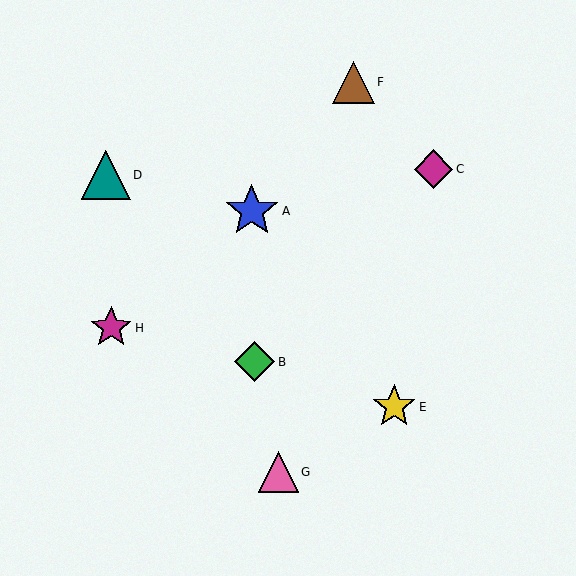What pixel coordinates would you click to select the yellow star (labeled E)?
Click at (394, 407) to select the yellow star E.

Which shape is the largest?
The blue star (labeled A) is the largest.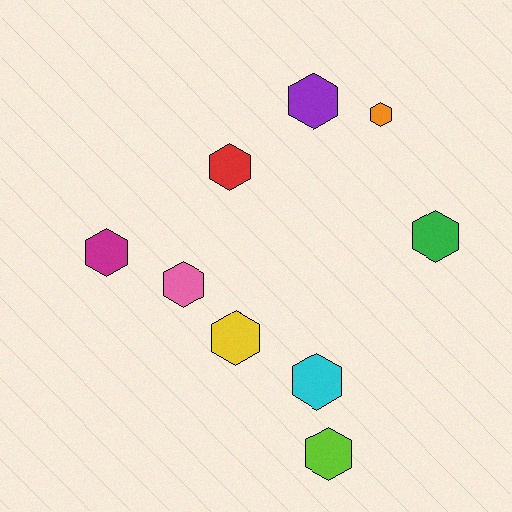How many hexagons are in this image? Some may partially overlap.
There are 9 hexagons.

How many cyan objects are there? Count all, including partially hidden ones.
There is 1 cyan object.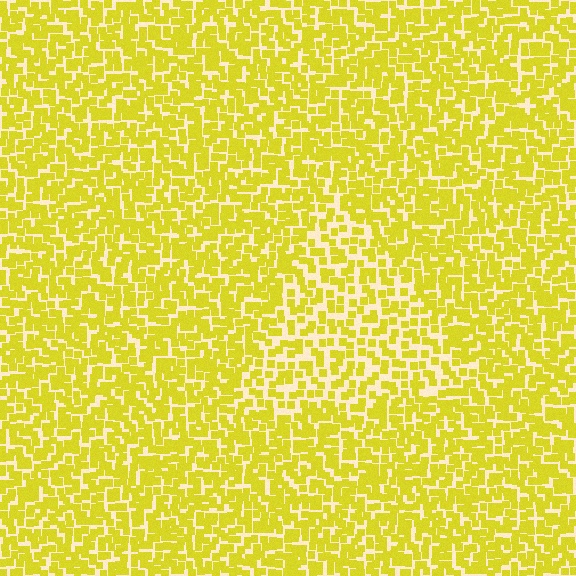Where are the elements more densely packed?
The elements are more densely packed outside the triangle boundary.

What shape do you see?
I see a triangle.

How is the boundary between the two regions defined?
The boundary is defined by a change in element density (approximately 1.6x ratio). All elements are the same color, size, and shape.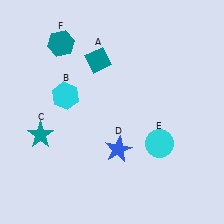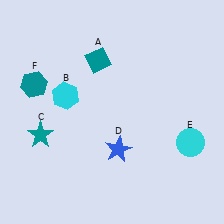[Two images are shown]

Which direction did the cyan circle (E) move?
The cyan circle (E) moved right.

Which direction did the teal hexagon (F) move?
The teal hexagon (F) moved down.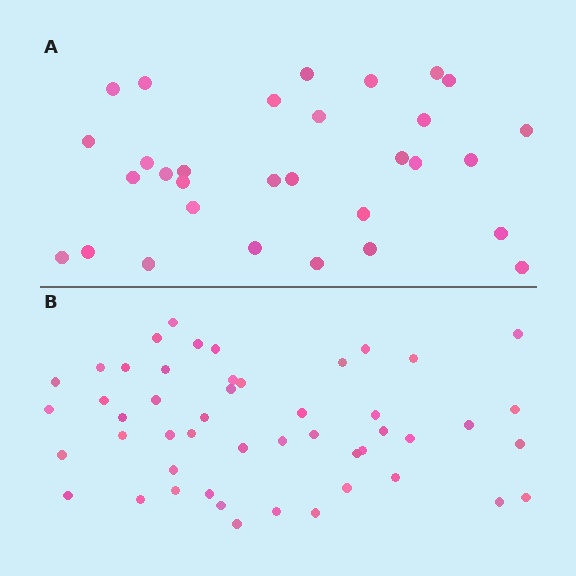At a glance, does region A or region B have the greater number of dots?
Region B (the bottom region) has more dots.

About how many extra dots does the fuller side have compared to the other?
Region B has approximately 20 more dots than region A.